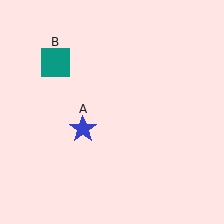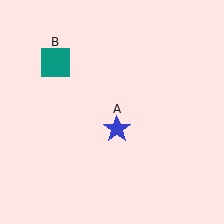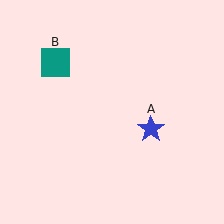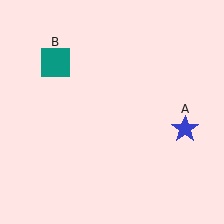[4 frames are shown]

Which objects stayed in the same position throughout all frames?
Teal square (object B) remained stationary.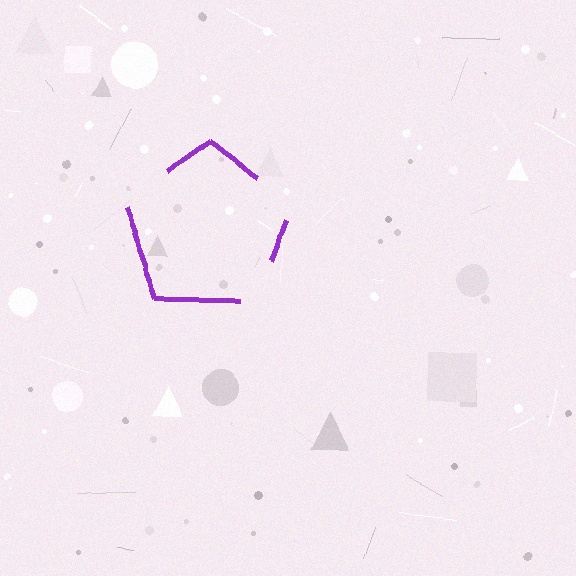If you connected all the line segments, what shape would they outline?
They would outline a pentagon.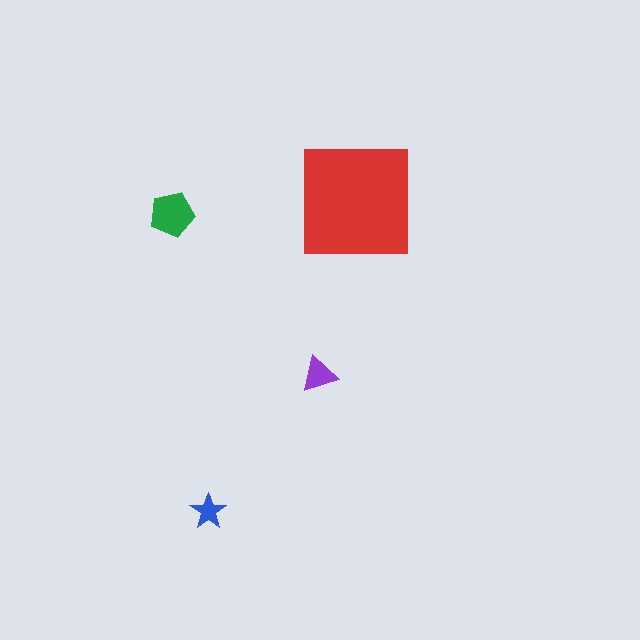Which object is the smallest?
The blue star.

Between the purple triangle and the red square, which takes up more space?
The red square.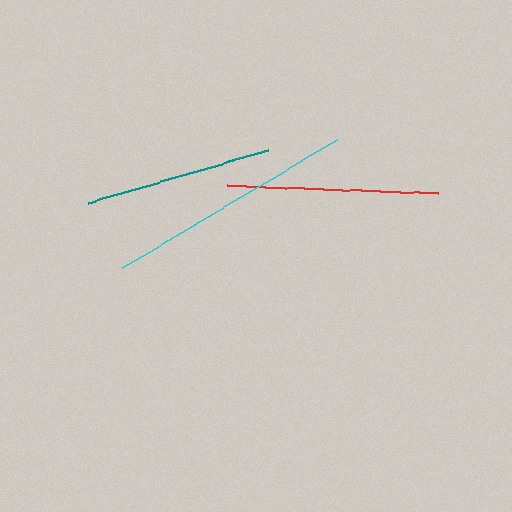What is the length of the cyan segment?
The cyan segment is approximately 251 pixels long.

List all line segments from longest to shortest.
From longest to shortest: cyan, red, teal.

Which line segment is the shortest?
The teal line is the shortest at approximately 187 pixels.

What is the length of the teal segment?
The teal segment is approximately 187 pixels long.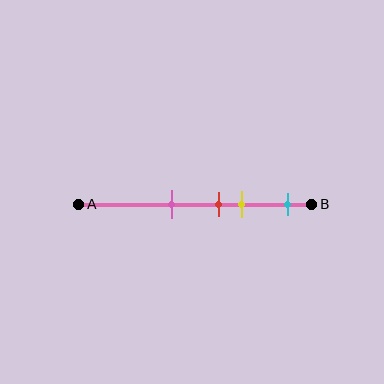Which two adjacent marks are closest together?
The red and yellow marks are the closest adjacent pair.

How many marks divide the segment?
There are 4 marks dividing the segment.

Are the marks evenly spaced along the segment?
No, the marks are not evenly spaced.